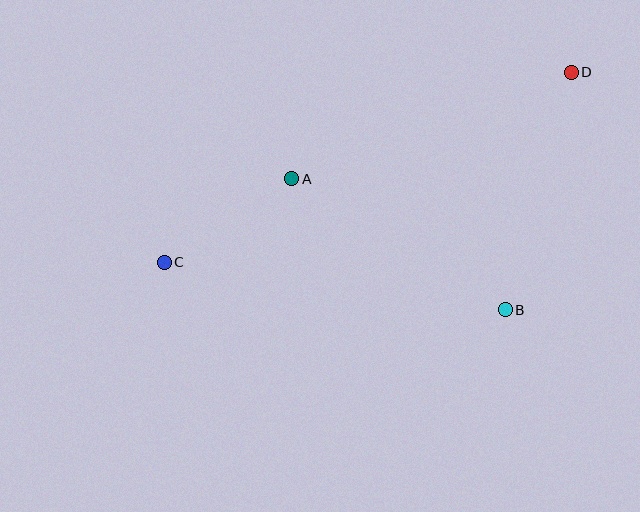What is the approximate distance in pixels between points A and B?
The distance between A and B is approximately 251 pixels.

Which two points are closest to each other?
Points A and C are closest to each other.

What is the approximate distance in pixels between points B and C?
The distance between B and C is approximately 344 pixels.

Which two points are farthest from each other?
Points C and D are farthest from each other.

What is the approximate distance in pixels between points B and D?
The distance between B and D is approximately 247 pixels.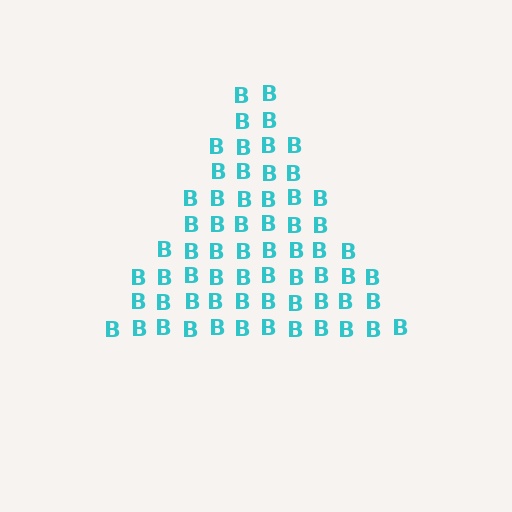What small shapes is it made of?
It is made of small letter B's.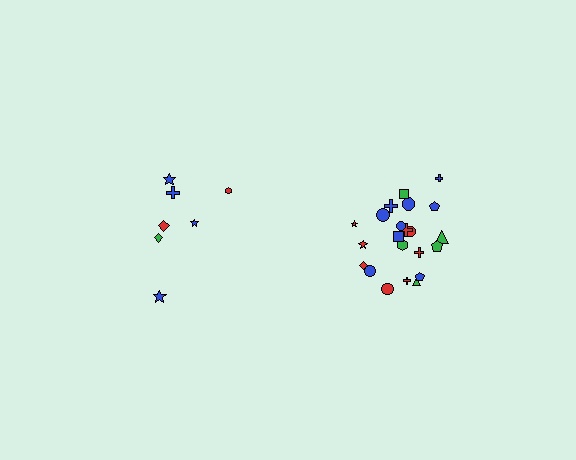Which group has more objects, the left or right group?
The right group.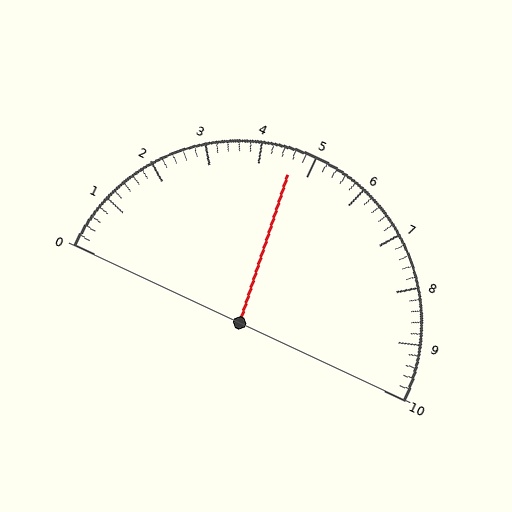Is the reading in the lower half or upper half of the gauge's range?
The reading is in the lower half of the range (0 to 10).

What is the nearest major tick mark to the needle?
The nearest major tick mark is 5.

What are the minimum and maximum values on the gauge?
The gauge ranges from 0 to 10.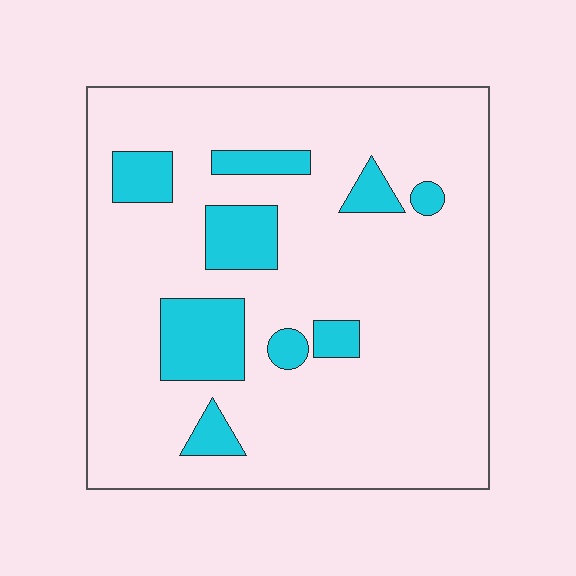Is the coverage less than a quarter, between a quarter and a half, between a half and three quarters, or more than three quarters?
Less than a quarter.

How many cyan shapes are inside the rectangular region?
9.